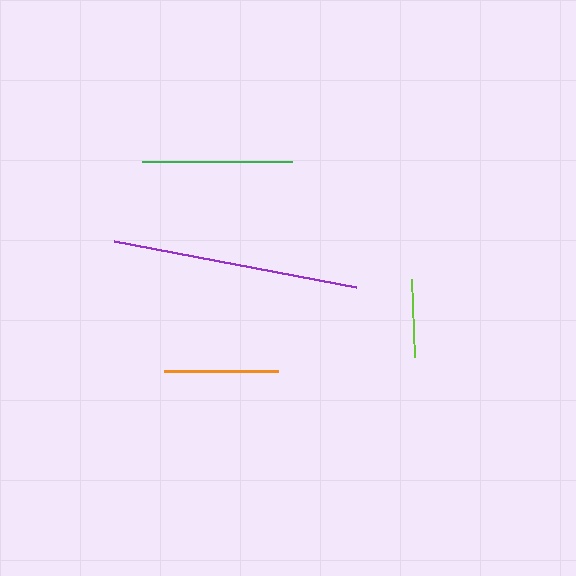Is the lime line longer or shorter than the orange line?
The orange line is longer than the lime line.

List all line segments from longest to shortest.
From longest to shortest: purple, green, orange, lime.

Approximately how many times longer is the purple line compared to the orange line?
The purple line is approximately 2.1 times the length of the orange line.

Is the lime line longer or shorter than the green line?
The green line is longer than the lime line.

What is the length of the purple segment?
The purple segment is approximately 246 pixels long.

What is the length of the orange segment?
The orange segment is approximately 115 pixels long.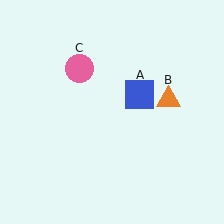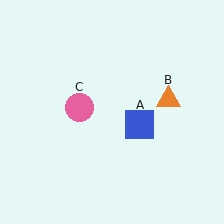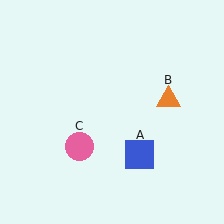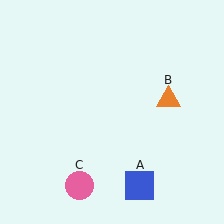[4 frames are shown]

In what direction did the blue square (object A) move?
The blue square (object A) moved down.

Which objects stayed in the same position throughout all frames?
Orange triangle (object B) remained stationary.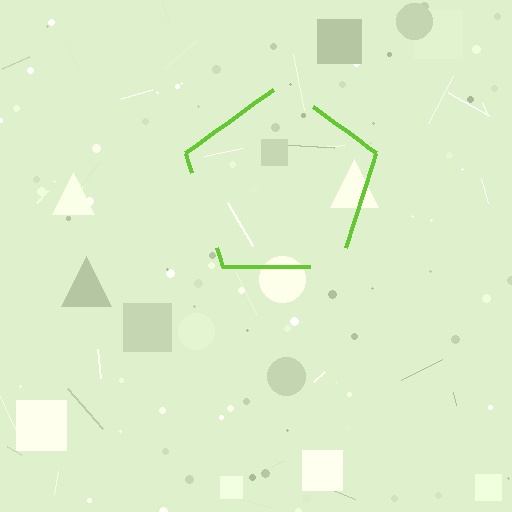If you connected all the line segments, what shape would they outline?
They would outline a pentagon.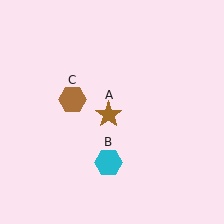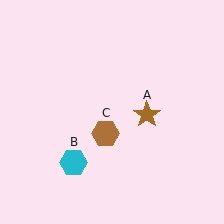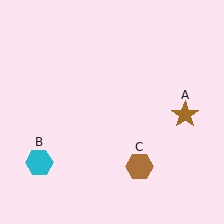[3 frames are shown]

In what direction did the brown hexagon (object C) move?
The brown hexagon (object C) moved down and to the right.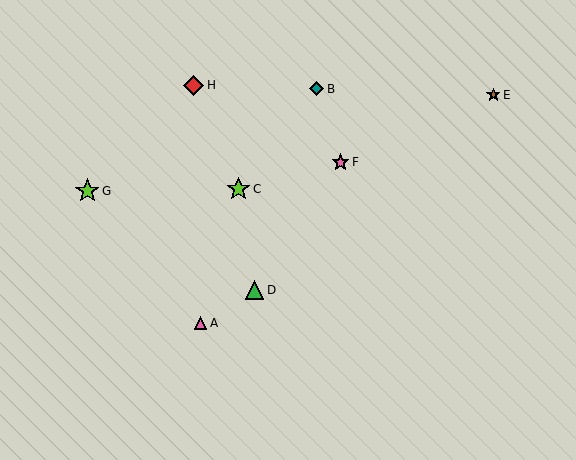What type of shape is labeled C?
Shape C is a lime star.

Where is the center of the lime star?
The center of the lime star is at (238, 189).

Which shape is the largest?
The lime star (labeled G) is the largest.